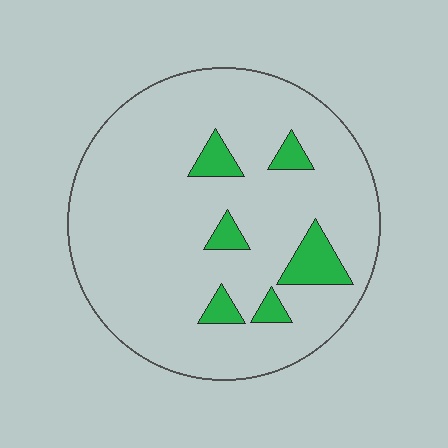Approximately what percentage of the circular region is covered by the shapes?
Approximately 10%.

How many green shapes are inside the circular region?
6.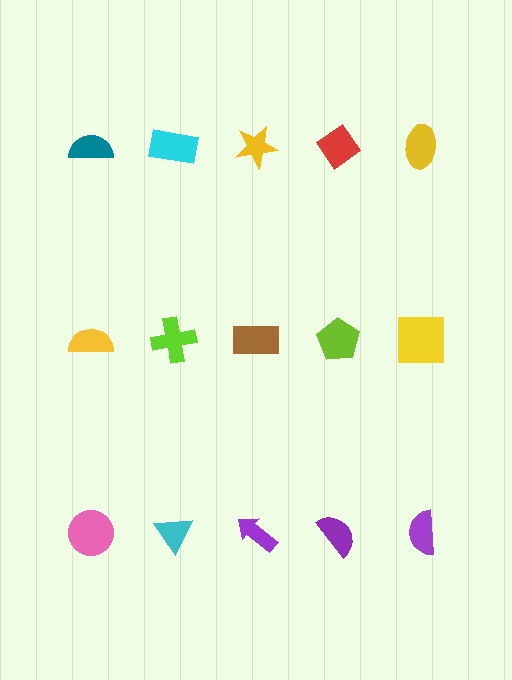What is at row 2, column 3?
A brown rectangle.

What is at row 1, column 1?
A teal semicircle.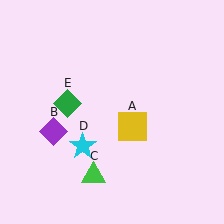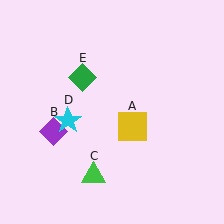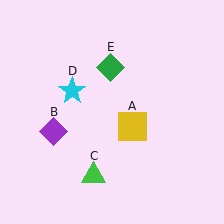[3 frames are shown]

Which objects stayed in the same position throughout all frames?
Yellow square (object A) and purple diamond (object B) and green triangle (object C) remained stationary.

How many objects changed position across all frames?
2 objects changed position: cyan star (object D), green diamond (object E).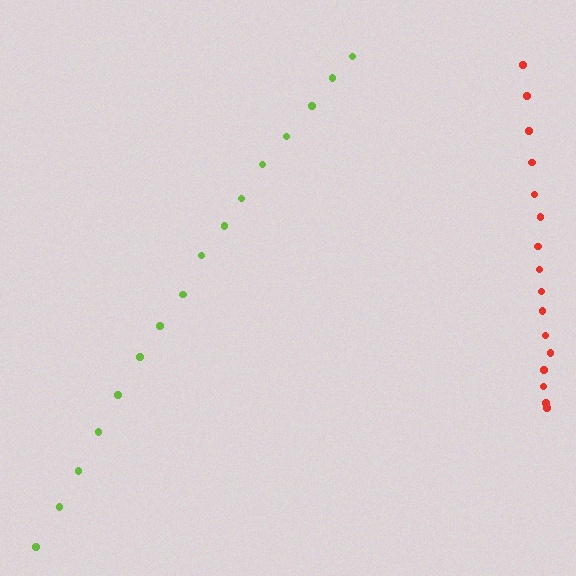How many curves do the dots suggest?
There are 2 distinct paths.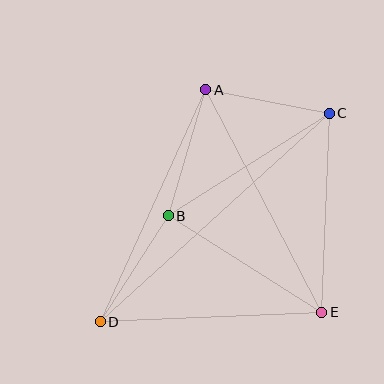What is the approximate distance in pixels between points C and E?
The distance between C and E is approximately 200 pixels.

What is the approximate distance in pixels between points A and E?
The distance between A and E is approximately 251 pixels.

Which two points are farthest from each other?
Points C and D are farthest from each other.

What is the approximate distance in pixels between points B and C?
The distance between B and C is approximately 191 pixels.